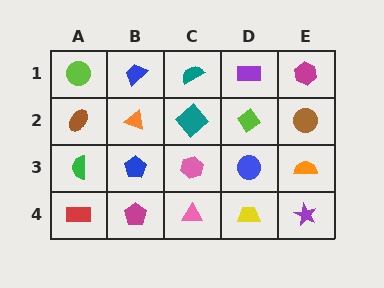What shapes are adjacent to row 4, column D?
A blue circle (row 3, column D), a pink triangle (row 4, column C), a purple star (row 4, column E).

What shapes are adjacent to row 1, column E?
A brown circle (row 2, column E), a purple rectangle (row 1, column D).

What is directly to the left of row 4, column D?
A pink triangle.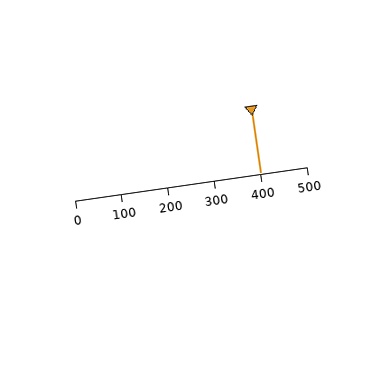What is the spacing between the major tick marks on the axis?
The major ticks are spaced 100 apart.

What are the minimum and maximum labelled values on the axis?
The axis runs from 0 to 500.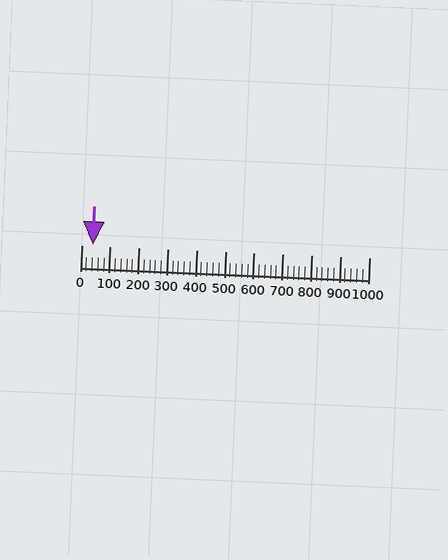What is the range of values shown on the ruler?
The ruler shows values from 0 to 1000.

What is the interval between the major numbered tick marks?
The major tick marks are spaced 100 units apart.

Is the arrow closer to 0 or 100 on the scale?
The arrow is closer to 0.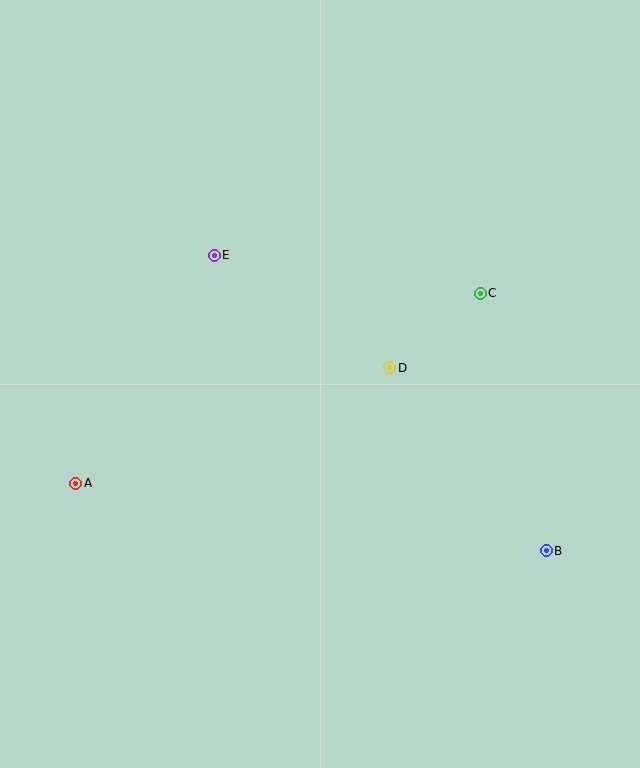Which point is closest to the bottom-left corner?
Point A is closest to the bottom-left corner.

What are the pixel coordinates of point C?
Point C is at (480, 293).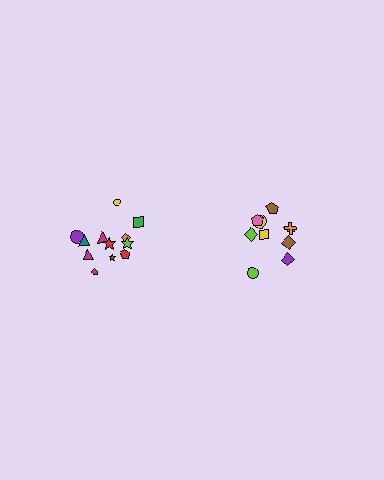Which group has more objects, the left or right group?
The left group.